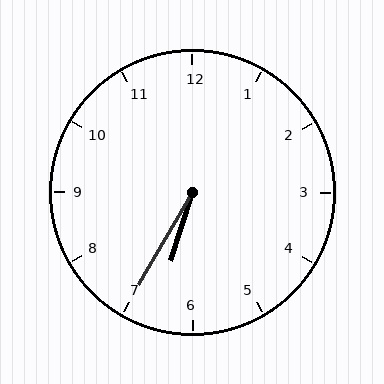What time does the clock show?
6:35.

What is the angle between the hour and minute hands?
Approximately 12 degrees.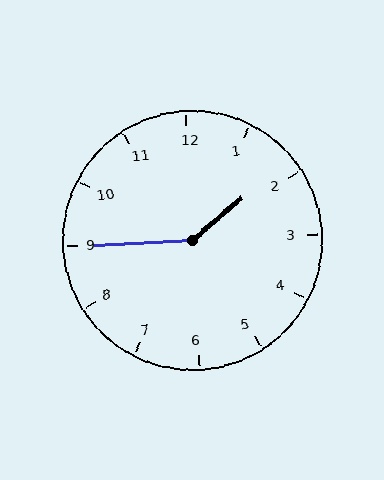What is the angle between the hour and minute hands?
Approximately 142 degrees.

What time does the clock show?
1:45.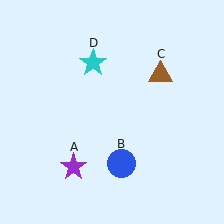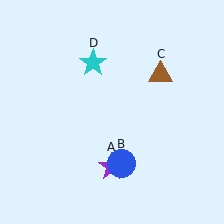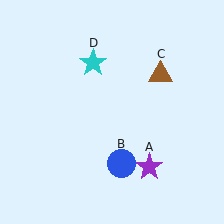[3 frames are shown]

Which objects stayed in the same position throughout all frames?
Blue circle (object B) and brown triangle (object C) and cyan star (object D) remained stationary.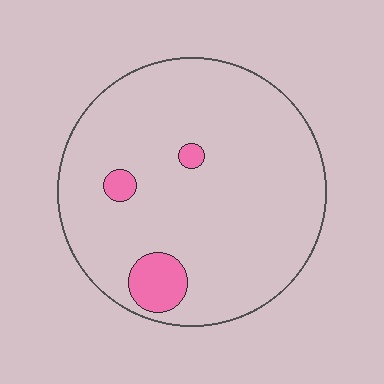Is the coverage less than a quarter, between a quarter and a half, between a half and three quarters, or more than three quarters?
Less than a quarter.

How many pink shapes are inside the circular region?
3.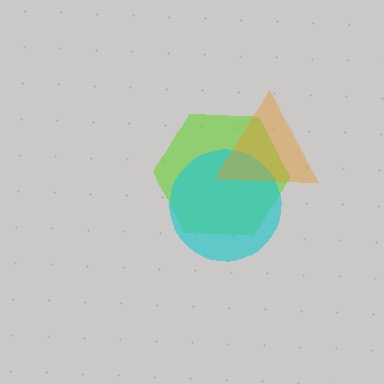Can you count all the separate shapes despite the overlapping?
Yes, there are 3 separate shapes.